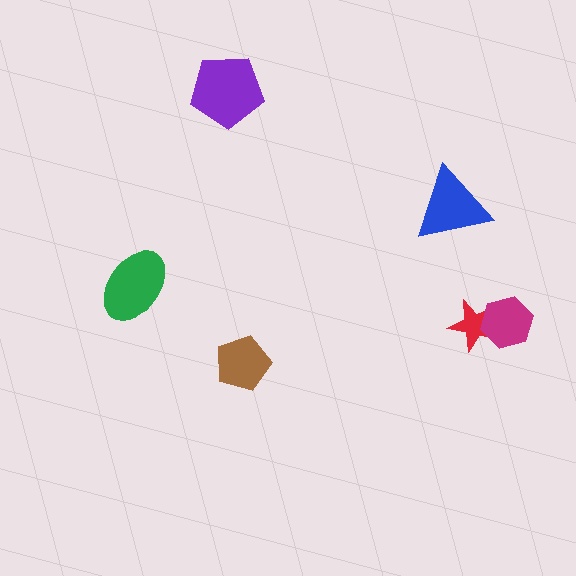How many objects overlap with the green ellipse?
0 objects overlap with the green ellipse.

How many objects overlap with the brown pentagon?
0 objects overlap with the brown pentagon.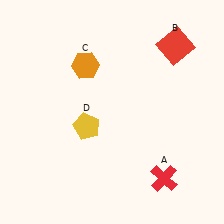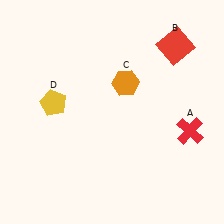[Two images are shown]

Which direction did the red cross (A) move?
The red cross (A) moved up.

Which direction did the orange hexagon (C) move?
The orange hexagon (C) moved right.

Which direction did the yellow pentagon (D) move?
The yellow pentagon (D) moved left.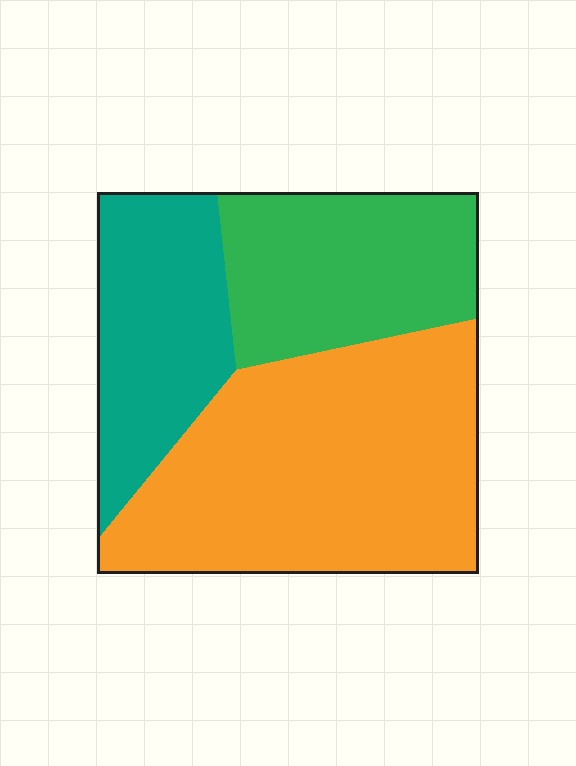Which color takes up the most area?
Orange, at roughly 50%.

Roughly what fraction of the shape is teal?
Teal covers 24% of the shape.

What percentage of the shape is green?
Green covers around 25% of the shape.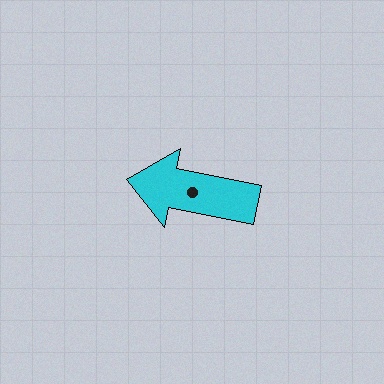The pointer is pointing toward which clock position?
Roughly 9 o'clock.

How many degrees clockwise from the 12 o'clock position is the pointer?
Approximately 281 degrees.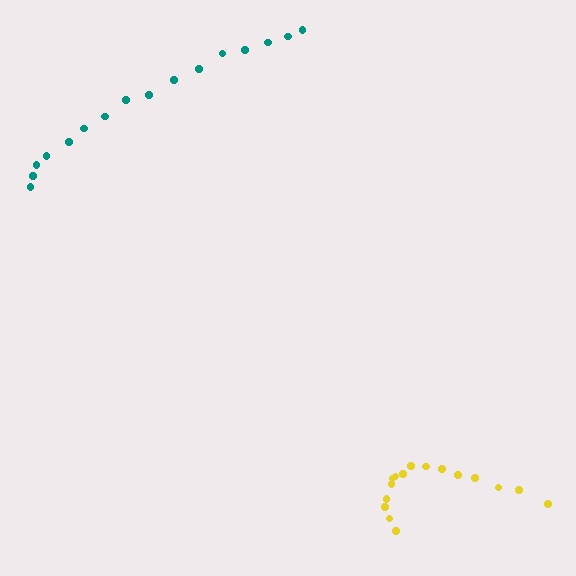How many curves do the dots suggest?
There are 2 distinct paths.